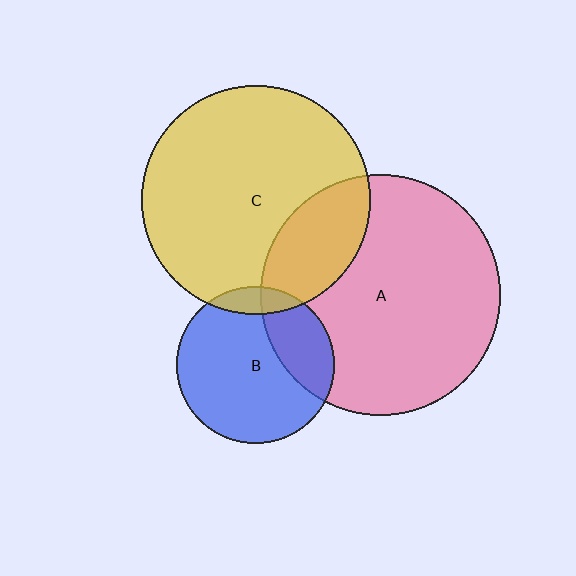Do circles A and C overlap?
Yes.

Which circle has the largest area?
Circle A (pink).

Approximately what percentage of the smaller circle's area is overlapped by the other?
Approximately 25%.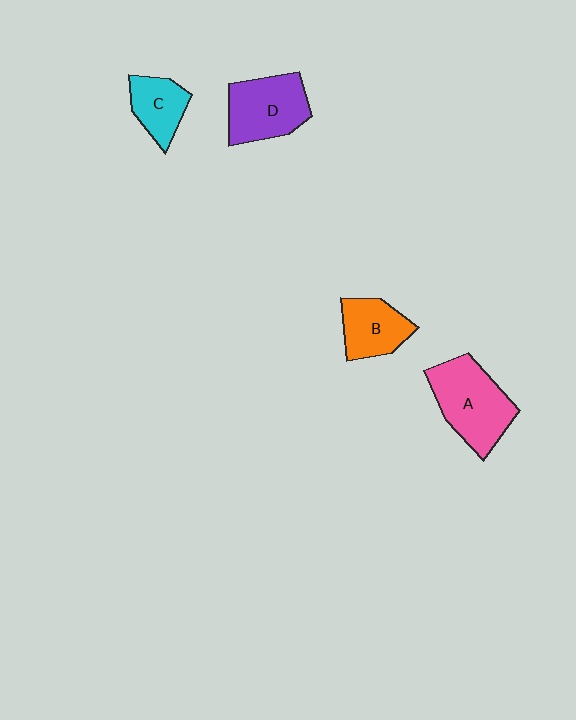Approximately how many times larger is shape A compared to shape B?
Approximately 1.6 times.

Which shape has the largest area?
Shape A (pink).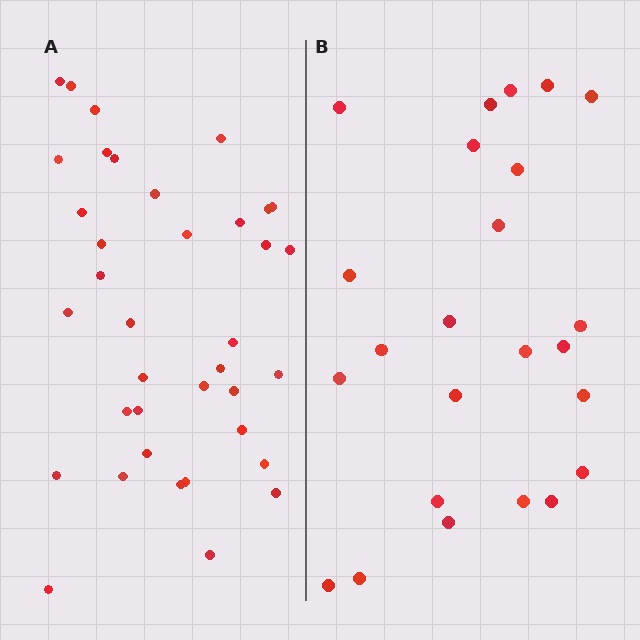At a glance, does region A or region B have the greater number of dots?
Region A (the left region) has more dots.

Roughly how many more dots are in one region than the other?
Region A has approximately 15 more dots than region B.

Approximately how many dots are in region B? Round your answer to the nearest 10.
About 20 dots. (The exact count is 24, which rounds to 20.)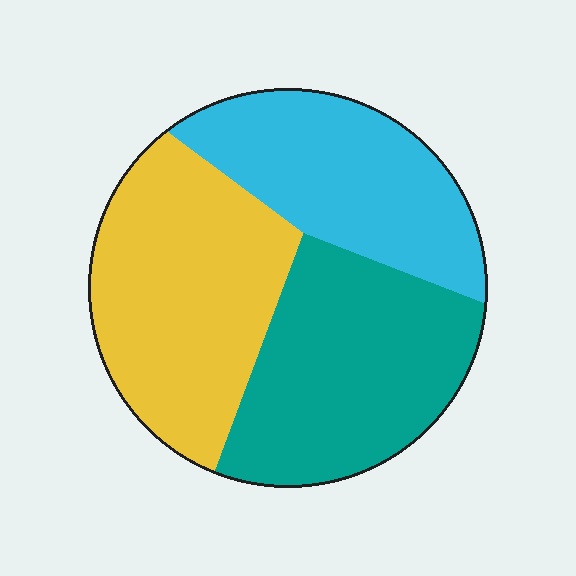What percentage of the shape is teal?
Teal takes up about one third (1/3) of the shape.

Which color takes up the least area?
Cyan, at roughly 30%.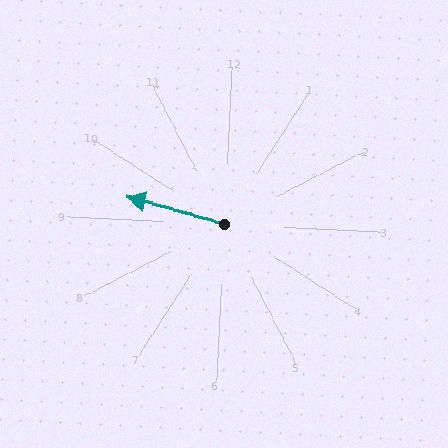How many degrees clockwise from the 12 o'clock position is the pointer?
Approximately 283 degrees.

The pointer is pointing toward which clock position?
Roughly 9 o'clock.